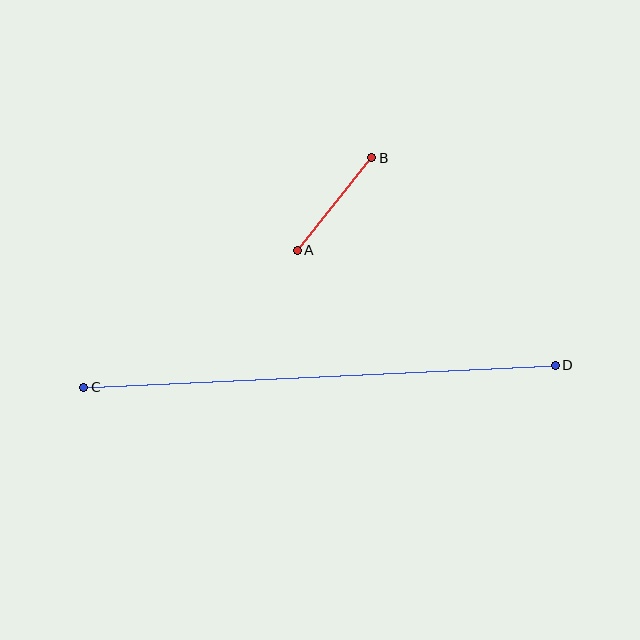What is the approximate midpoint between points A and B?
The midpoint is at approximately (334, 204) pixels.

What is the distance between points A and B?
The distance is approximately 119 pixels.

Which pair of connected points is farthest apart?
Points C and D are farthest apart.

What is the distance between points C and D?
The distance is approximately 472 pixels.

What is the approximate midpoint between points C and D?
The midpoint is at approximately (319, 376) pixels.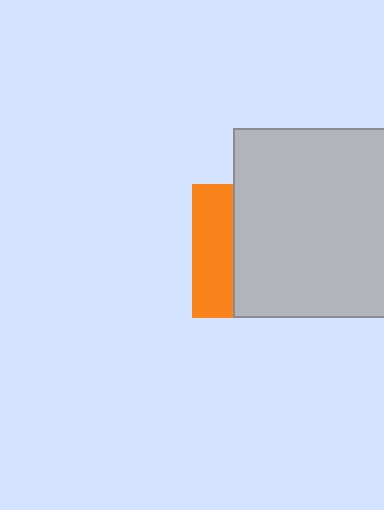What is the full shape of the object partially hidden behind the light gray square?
The partially hidden object is an orange square.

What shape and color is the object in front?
The object in front is a light gray square.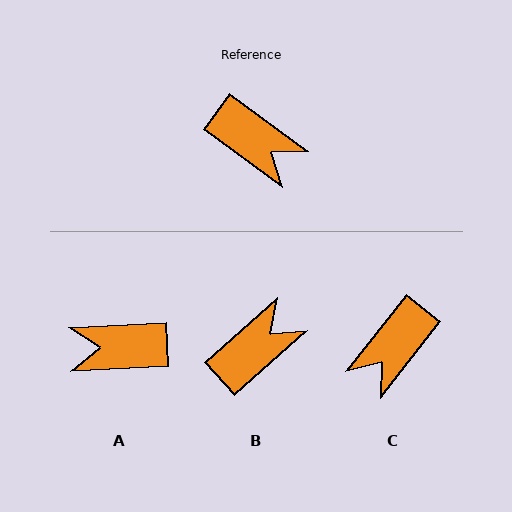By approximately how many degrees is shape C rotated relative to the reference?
Approximately 92 degrees clockwise.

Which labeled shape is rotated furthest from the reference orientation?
A, about 141 degrees away.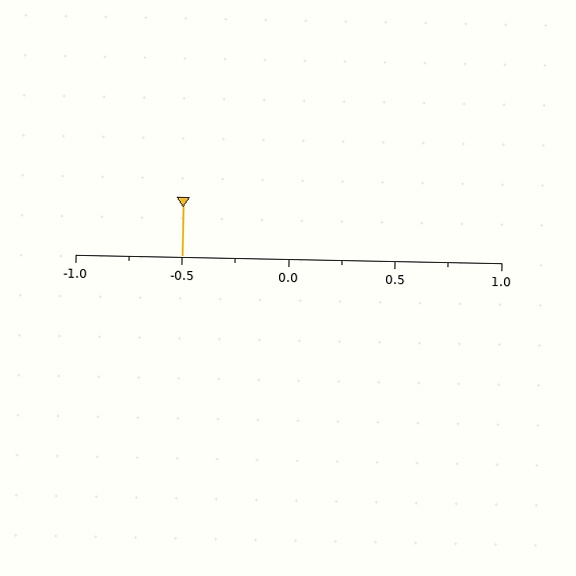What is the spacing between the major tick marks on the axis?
The major ticks are spaced 0.5 apart.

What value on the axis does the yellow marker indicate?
The marker indicates approximately -0.5.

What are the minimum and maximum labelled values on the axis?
The axis runs from -1.0 to 1.0.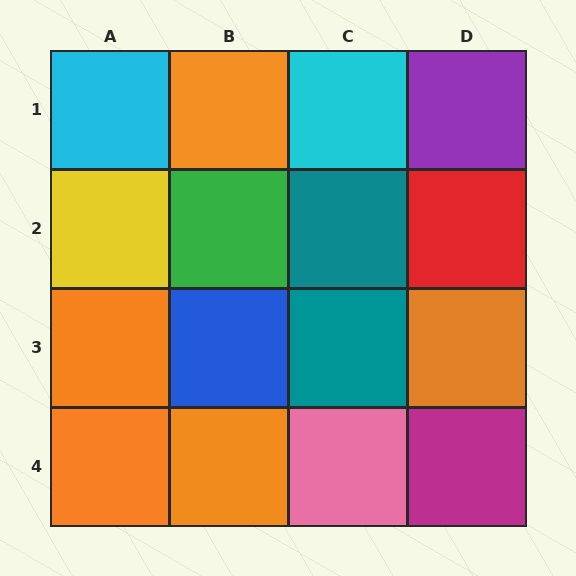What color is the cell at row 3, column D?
Orange.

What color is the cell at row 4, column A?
Orange.